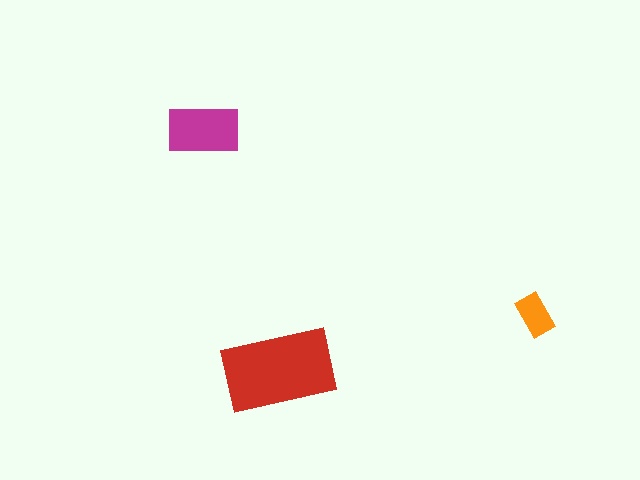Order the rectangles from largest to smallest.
the red one, the magenta one, the orange one.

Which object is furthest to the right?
The orange rectangle is rightmost.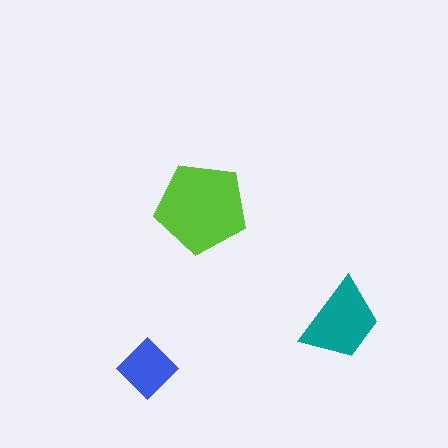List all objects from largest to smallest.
The lime pentagon, the teal trapezoid, the blue diamond.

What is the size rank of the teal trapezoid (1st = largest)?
2nd.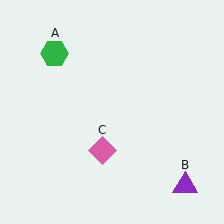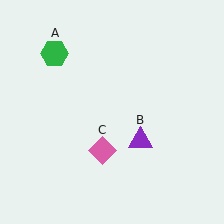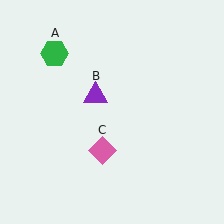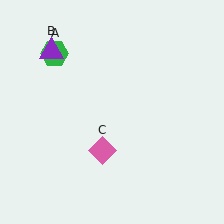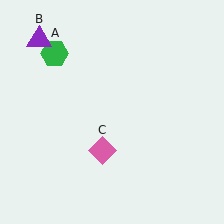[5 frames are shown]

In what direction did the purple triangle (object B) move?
The purple triangle (object B) moved up and to the left.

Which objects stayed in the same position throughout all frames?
Green hexagon (object A) and pink diamond (object C) remained stationary.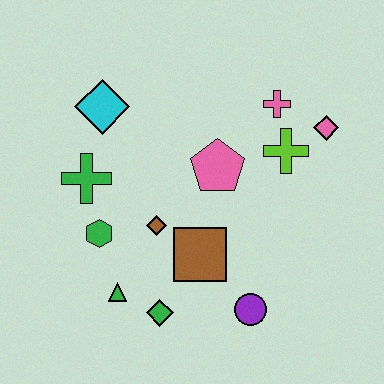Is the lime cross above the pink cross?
No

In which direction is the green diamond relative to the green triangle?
The green diamond is to the right of the green triangle.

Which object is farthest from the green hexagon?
The pink diamond is farthest from the green hexagon.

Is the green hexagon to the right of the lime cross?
No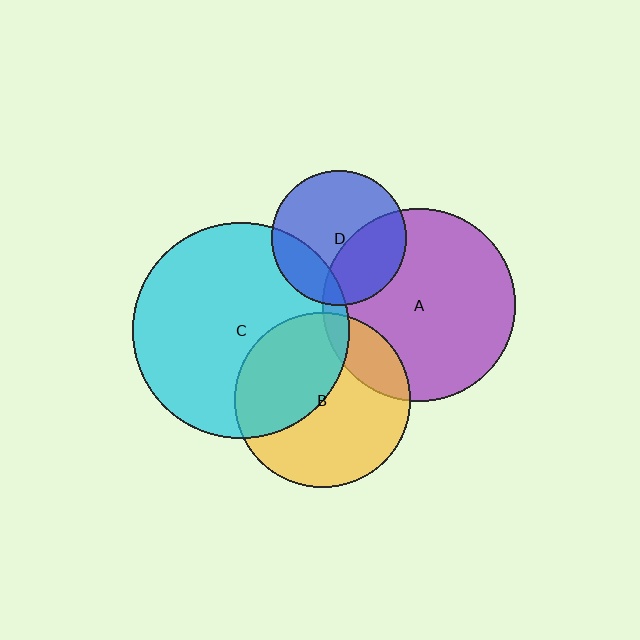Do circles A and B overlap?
Yes.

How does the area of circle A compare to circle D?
Approximately 2.0 times.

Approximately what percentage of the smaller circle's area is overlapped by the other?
Approximately 15%.